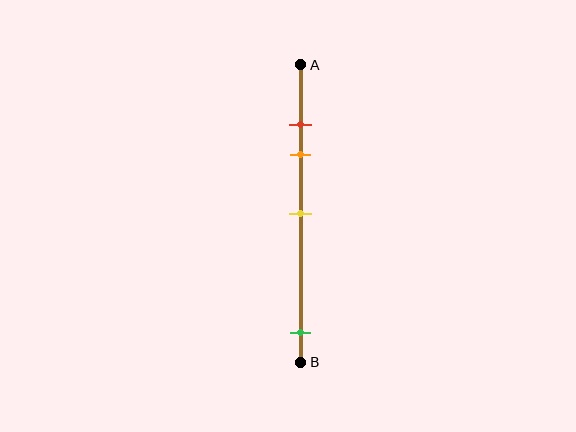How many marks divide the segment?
There are 4 marks dividing the segment.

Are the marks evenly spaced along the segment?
No, the marks are not evenly spaced.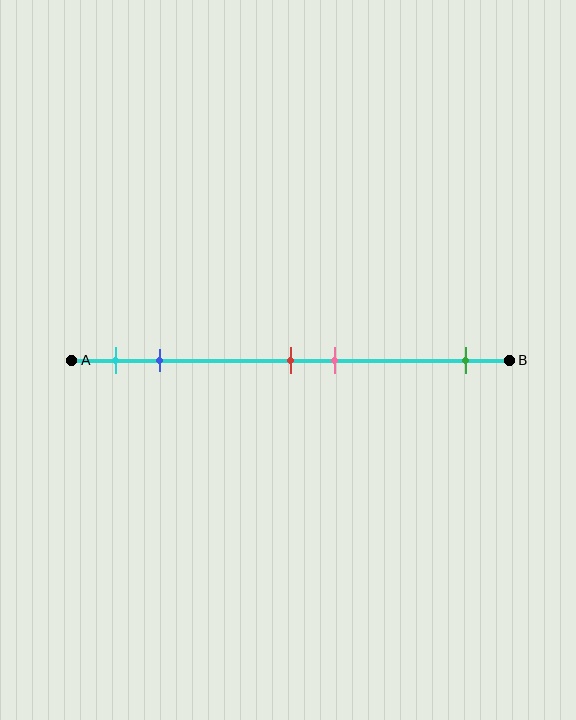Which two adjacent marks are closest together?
The red and pink marks are the closest adjacent pair.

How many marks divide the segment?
There are 5 marks dividing the segment.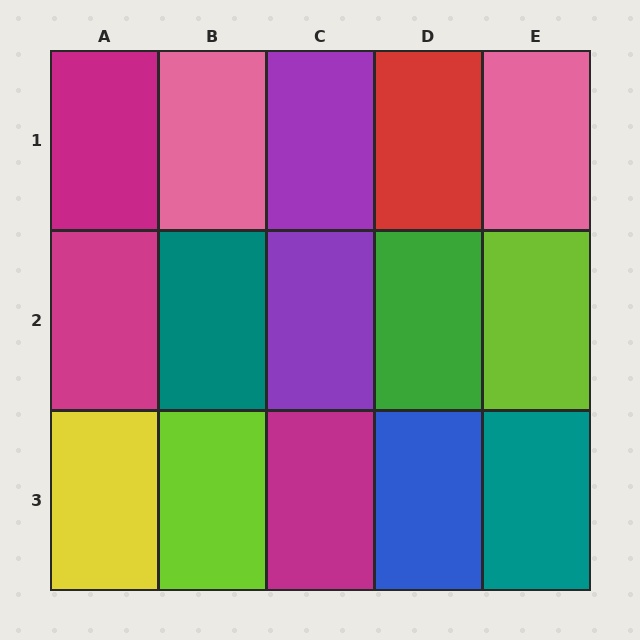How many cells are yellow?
1 cell is yellow.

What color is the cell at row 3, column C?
Magenta.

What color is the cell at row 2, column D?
Green.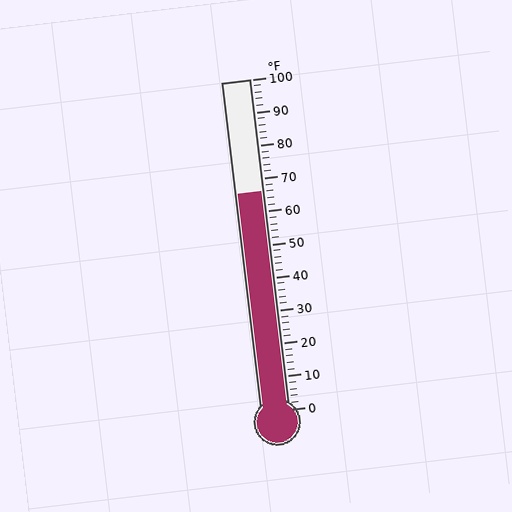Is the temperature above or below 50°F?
The temperature is above 50°F.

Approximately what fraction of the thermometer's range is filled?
The thermometer is filled to approximately 65% of its range.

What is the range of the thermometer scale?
The thermometer scale ranges from 0°F to 100°F.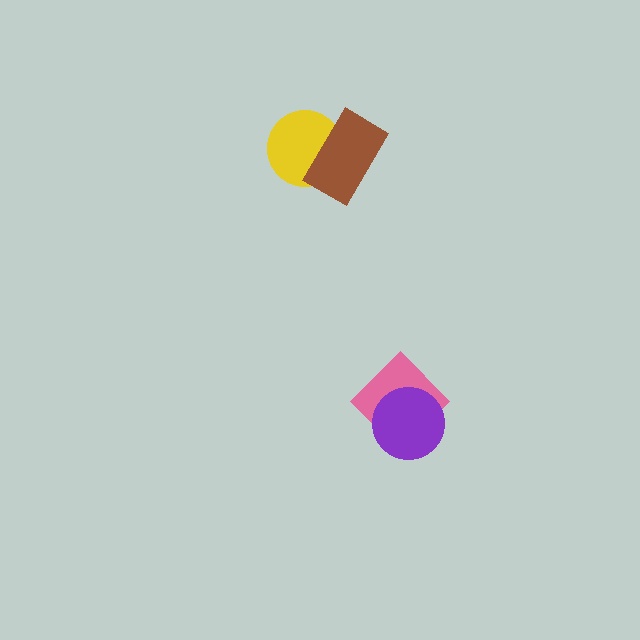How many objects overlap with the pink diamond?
1 object overlaps with the pink diamond.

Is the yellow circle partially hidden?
Yes, it is partially covered by another shape.